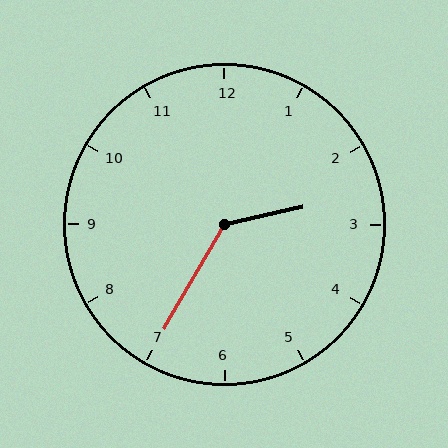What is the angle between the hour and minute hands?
Approximately 132 degrees.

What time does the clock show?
2:35.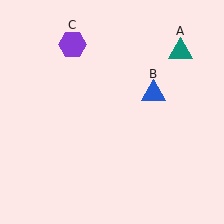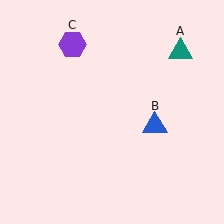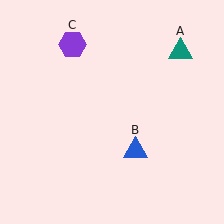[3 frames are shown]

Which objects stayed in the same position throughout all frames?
Teal triangle (object A) and purple hexagon (object C) remained stationary.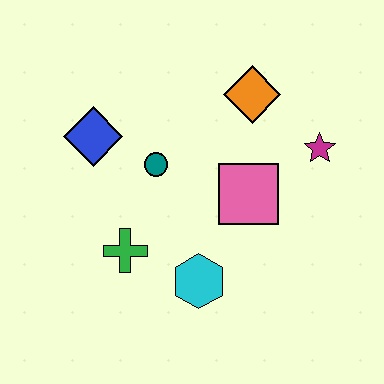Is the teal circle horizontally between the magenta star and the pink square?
No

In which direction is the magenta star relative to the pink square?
The magenta star is to the right of the pink square.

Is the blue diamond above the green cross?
Yes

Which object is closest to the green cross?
The cyan hexagon is closest to the green cross.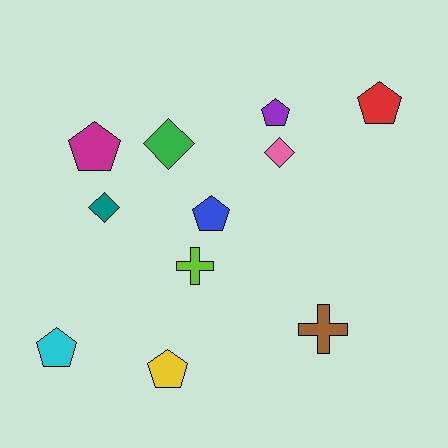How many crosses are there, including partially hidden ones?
There are 2 crosses.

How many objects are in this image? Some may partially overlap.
There are 11 objects.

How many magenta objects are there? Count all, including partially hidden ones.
There is 1 magenta object.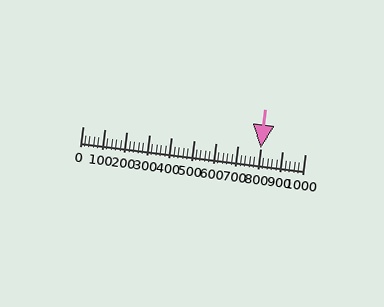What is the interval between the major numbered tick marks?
The major tick marks are spaced 100 units apart.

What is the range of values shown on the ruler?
The ruler shows values from 0 to 1000.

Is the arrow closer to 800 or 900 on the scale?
The arrow is closer to 800.